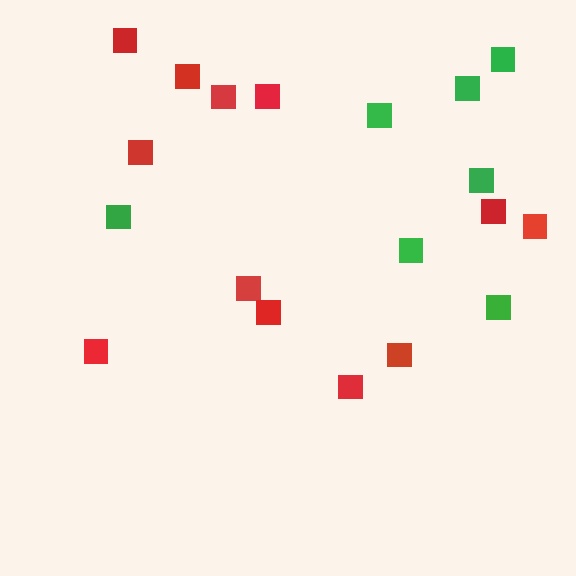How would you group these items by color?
There are 2 groups: one group of green squares (7) and one group of red squares (12).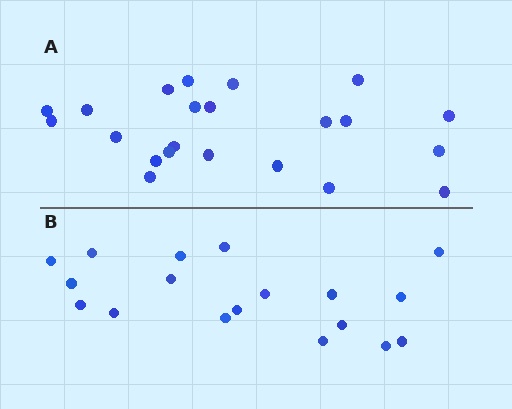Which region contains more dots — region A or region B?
Region A (the top region) has more dots.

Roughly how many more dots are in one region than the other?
Region A has about 4 more dots than region B.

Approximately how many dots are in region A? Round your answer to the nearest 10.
About 20 dots. (The exact count is 22, which rounds to 20.)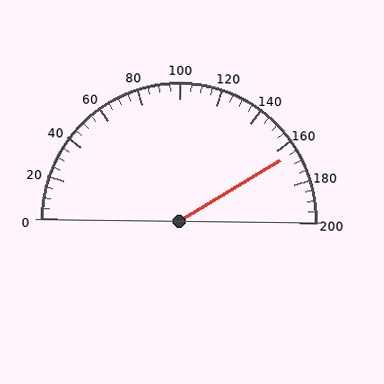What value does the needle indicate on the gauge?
The needle indicates approximately 165.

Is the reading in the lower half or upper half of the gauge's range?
The reading is in the upper half of the range (0 to 200).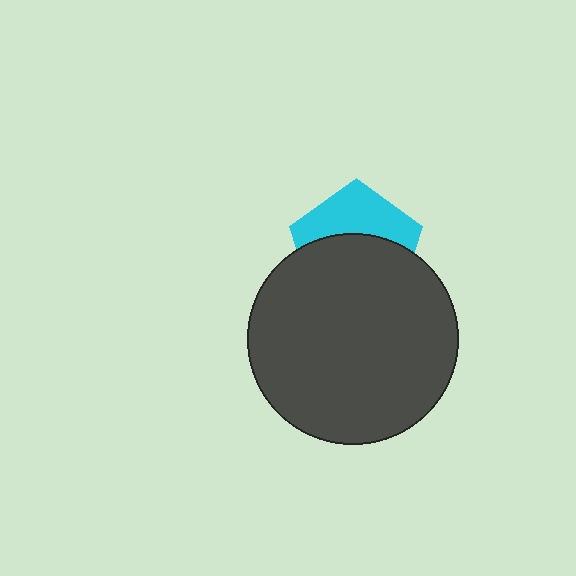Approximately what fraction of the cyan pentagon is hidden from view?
Roughly 59% of the cyan pentagon is hidden behind the dark gray circle.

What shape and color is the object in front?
The object in front is a dark gray circle.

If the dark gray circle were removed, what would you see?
You would see the complete cyan pentagon.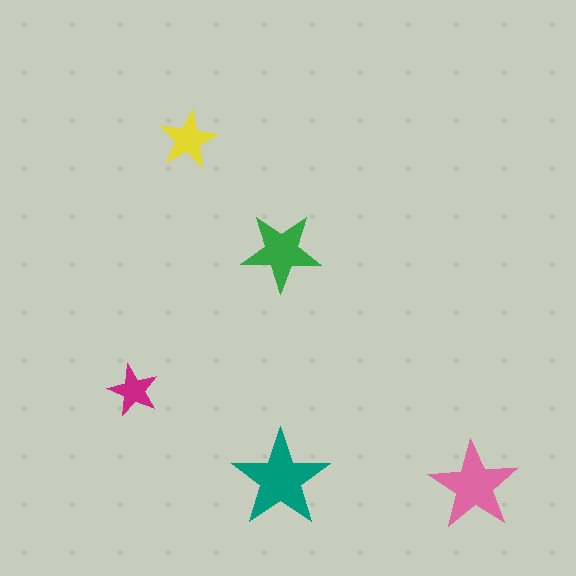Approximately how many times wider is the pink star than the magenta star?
About 1.5 times wider.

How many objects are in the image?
There are 5 objects in the image.